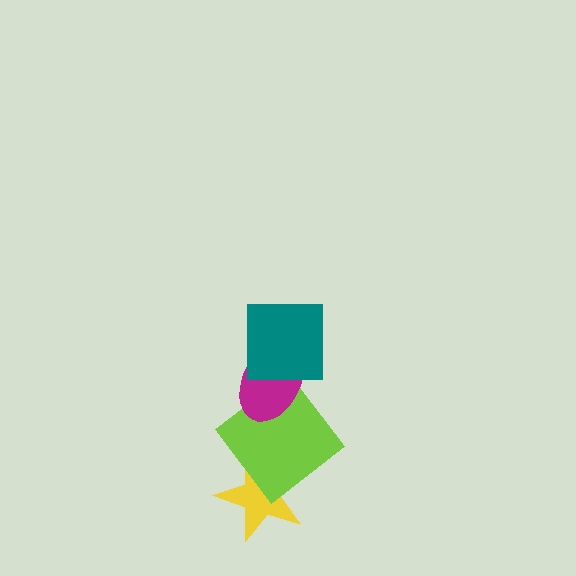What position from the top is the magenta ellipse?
The magenta ellipse is 2nd from the top.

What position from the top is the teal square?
The teal square is 1st from the top.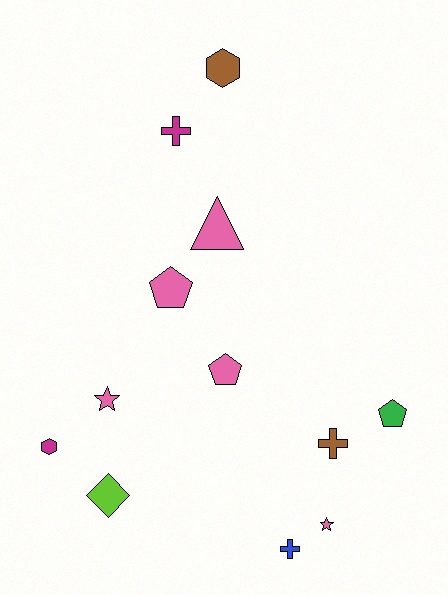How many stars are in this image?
There are 2 stars.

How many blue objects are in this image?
There is 1 blue object.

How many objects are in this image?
There are 12 objects.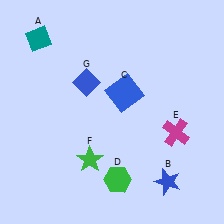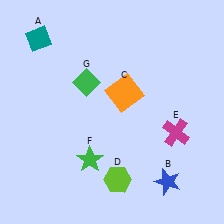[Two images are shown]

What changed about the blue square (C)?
In Image 1, C is blue. In Image 2, it changed to orange.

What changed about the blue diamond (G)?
In Image 1, G is blue. In Image 2, it changed to green.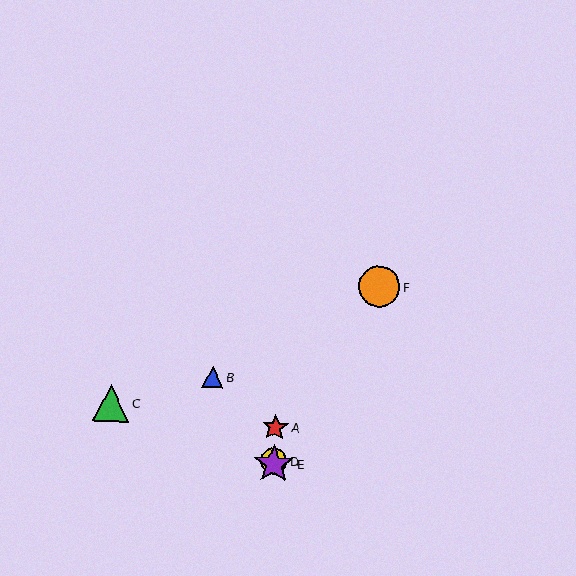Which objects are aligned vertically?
Objects A, D, E are aligned vertically.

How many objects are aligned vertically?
3 objects (A, D, E) are aligned vertically.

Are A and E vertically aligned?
Yes, both are at x≈275.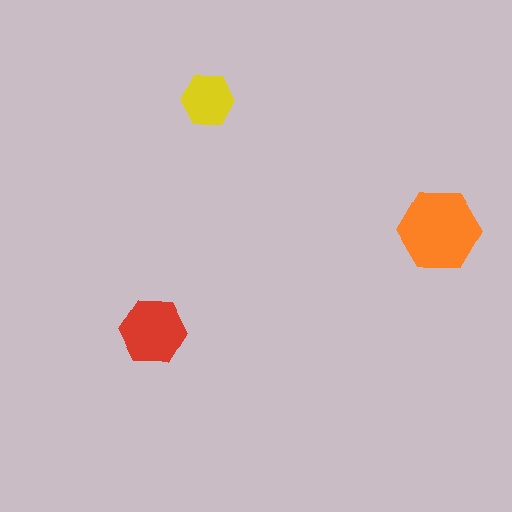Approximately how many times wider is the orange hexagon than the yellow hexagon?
About 1.5 times wider.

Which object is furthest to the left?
The red hexagon is leftmost.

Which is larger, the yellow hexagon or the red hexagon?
The red one.